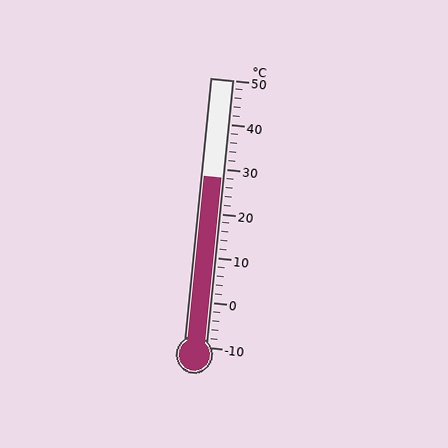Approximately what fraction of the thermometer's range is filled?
The thermometer is filled to approximately 65% of its range.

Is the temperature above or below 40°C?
The temperature is below 40°C.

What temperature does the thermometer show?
The thermometer shows approximately 28°C.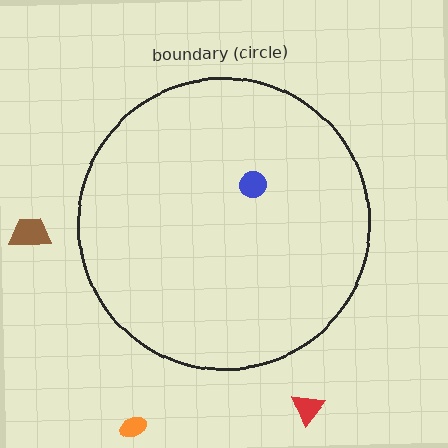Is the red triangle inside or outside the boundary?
Outside.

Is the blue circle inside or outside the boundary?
Inside.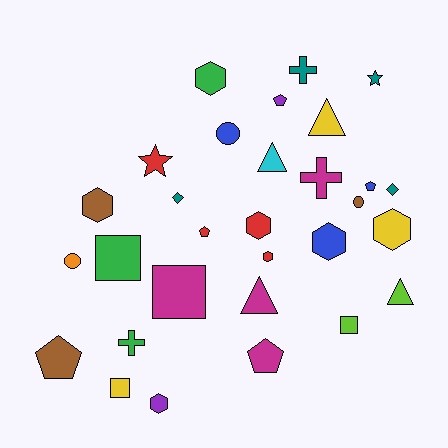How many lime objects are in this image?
There are 2 lime objects.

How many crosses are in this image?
There are 3 crosses.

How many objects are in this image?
There are 30 objects.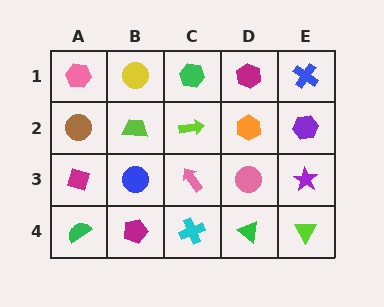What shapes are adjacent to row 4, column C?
A pink arrow (row 3, column C), a magenta pentagon (row 4, column B), a green triangle (row 4, column D).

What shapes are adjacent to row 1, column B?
A lime trapezoid (row 2, column B), a pink hexagon (row 1, column A), a green hexagon (row 1, column C).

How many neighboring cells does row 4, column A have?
2.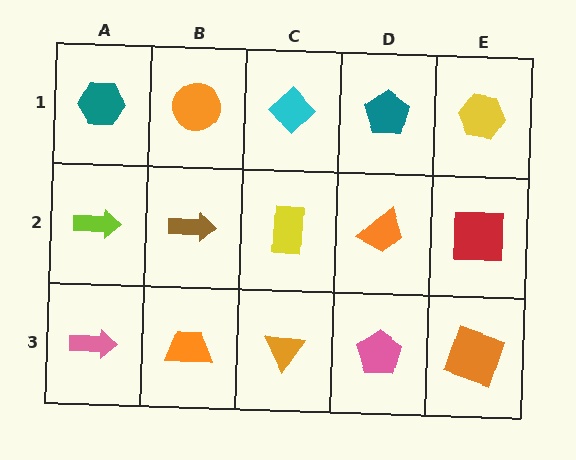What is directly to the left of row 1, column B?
A teal hexagon.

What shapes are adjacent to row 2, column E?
A yellow hexagon (row 1, column E), an orange square (row 3, column E), an orange trapezoid (row 2, column D).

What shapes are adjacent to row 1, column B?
A brown arrow (row 2, column B), a teal hexagon (row 1, column A), a cyan diamond (row 1, column C).